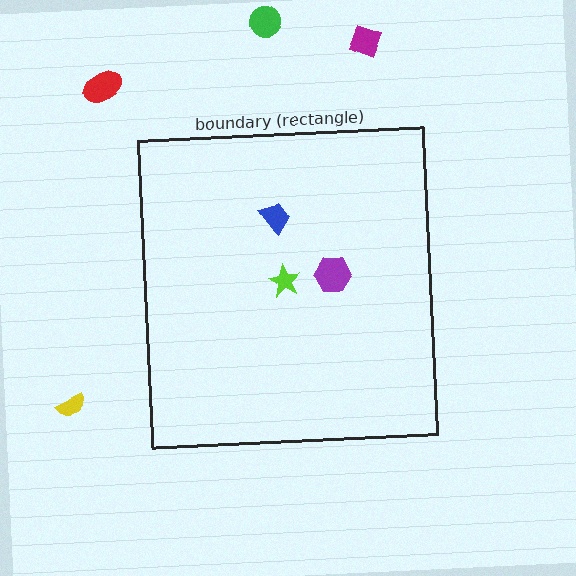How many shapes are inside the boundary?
3 inside, 4 outside.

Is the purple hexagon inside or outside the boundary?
Inside.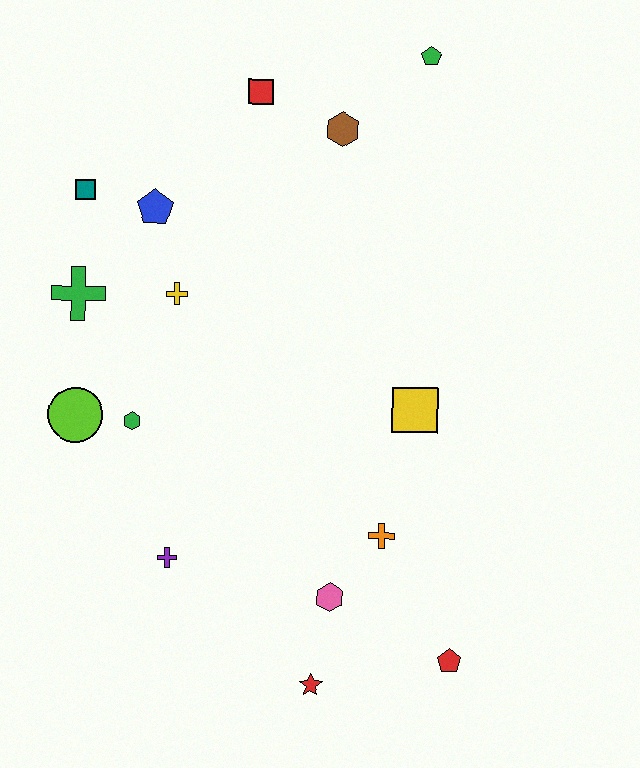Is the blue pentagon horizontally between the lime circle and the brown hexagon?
Yes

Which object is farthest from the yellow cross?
The red pentagon is farthest from the yellow cross.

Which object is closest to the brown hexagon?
The red square is closest to the brown hexagon.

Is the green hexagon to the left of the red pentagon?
Yes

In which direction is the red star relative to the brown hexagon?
The red star is below the brown hexagon.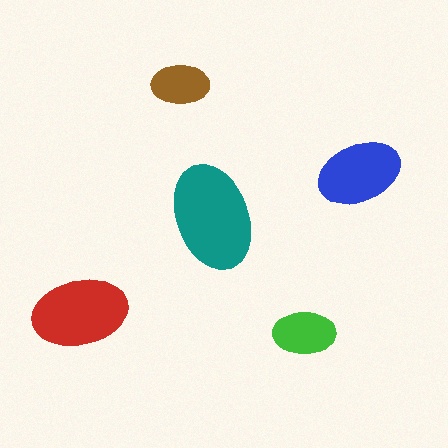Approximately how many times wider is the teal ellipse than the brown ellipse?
About 2 times wider.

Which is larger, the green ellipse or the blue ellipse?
The blue one.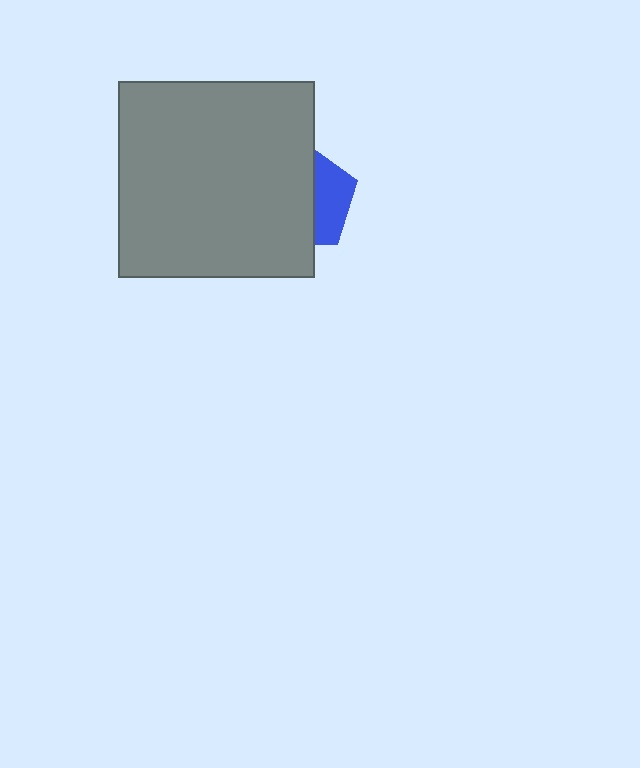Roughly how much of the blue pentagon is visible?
A small part of it is visible (roughly 35%).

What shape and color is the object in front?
The object in front is a gray square.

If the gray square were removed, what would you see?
You would see the complete blue pentagon.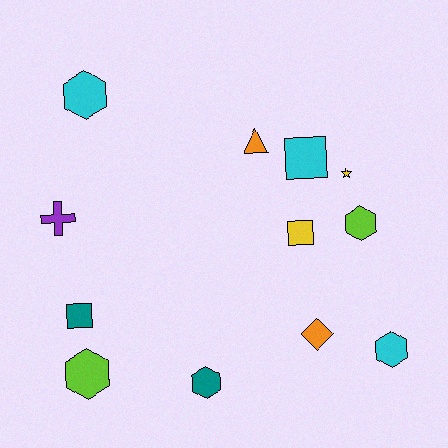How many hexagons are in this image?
There are 5 hexagons.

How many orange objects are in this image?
There are 2 orange objects.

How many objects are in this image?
There are 12 objects.